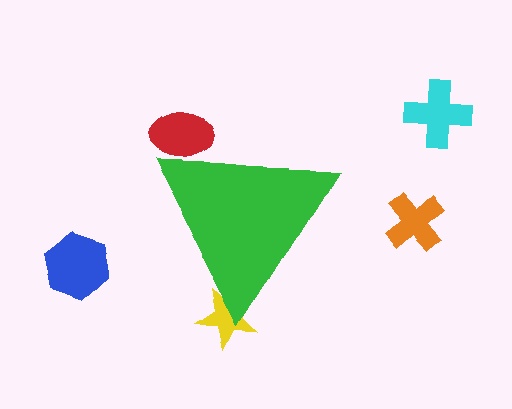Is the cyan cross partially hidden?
No, the cyan cross is fully visible.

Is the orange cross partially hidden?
No, the orange cross is fully visible.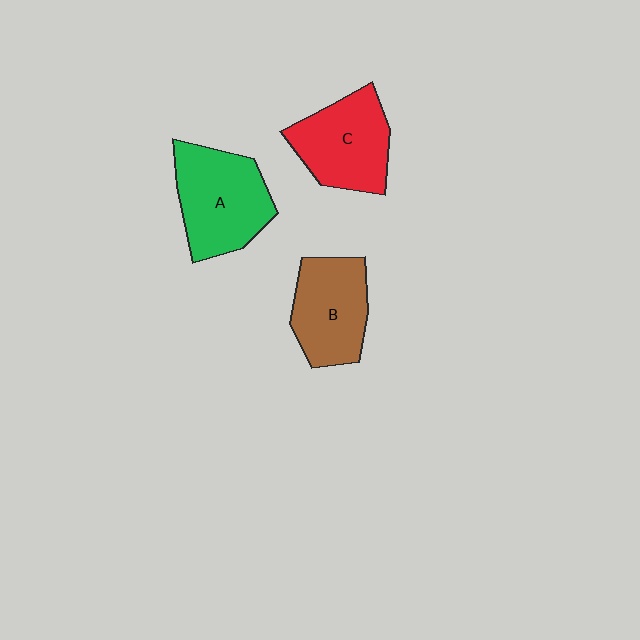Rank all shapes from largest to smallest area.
From largest to smallest: A (green), C (red), B (brown).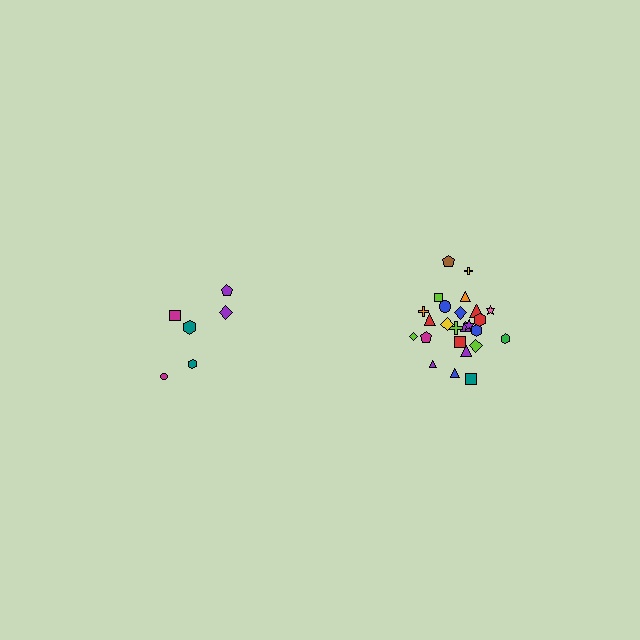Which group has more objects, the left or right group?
The right group.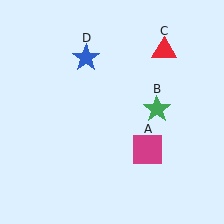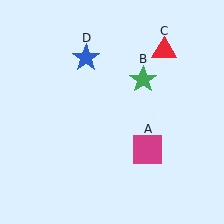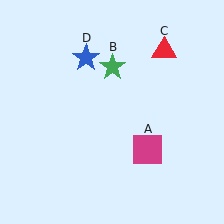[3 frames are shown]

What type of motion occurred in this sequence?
The green star (object B) rotated counterclockwise around the center of the scene.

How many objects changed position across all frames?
1 object changed position: green star (object B).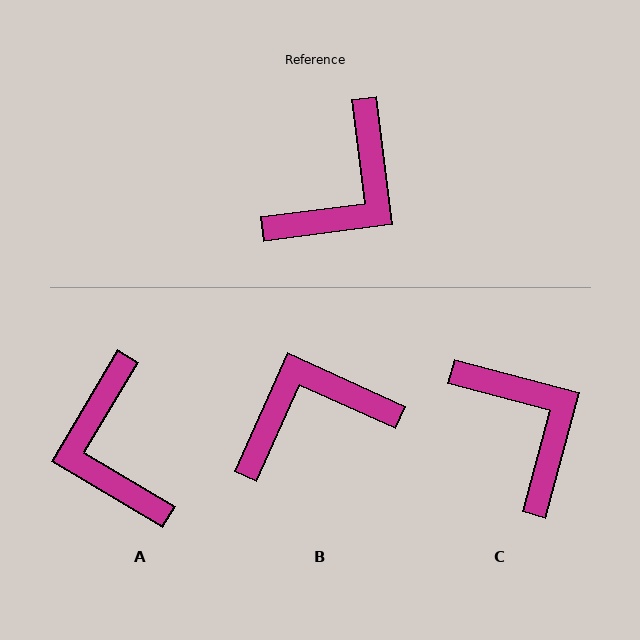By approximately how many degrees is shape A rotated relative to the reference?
Approximately 128 degrees clockwise.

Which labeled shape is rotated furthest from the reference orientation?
B, about 148 degrees away.